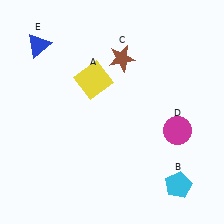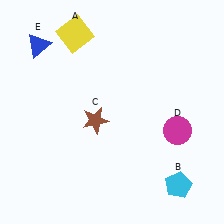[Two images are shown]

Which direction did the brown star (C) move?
The brown star (C) moved down.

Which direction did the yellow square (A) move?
The yellow square (A) moved up.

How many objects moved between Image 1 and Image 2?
2 objects moved between the two images.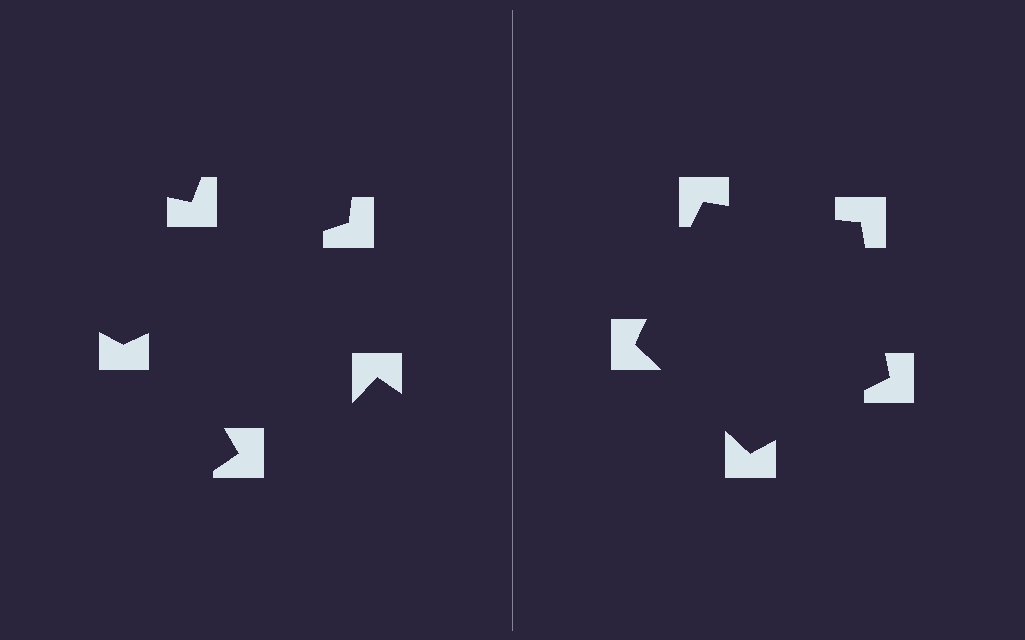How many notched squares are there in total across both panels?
10 — 5 on each side.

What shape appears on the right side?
An illusory pentagon.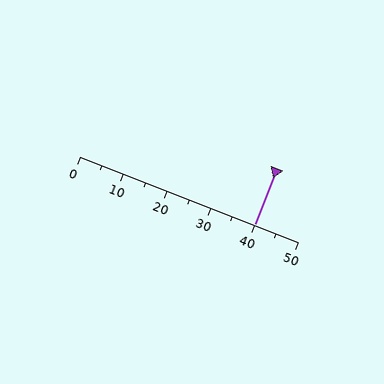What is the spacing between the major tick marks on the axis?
The major ticks are spaced 10 apart.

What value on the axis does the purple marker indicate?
The marker indicates approximately 40.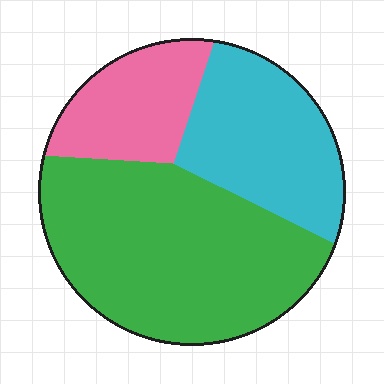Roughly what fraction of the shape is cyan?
Cyan takes up about one quarter (1/4) of the shape.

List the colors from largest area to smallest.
From largest to smallest: green, cyan, pink.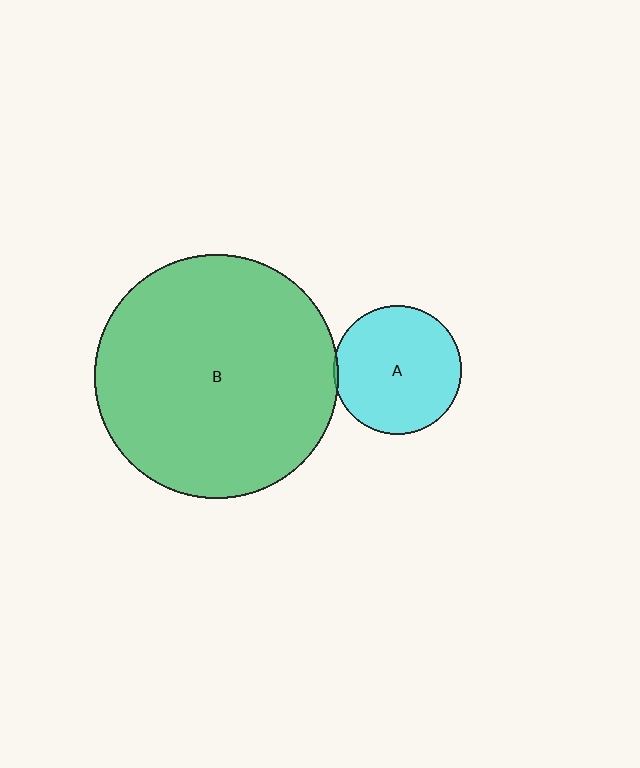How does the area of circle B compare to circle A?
Approximately 3.6 times.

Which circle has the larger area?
Circle B (green).